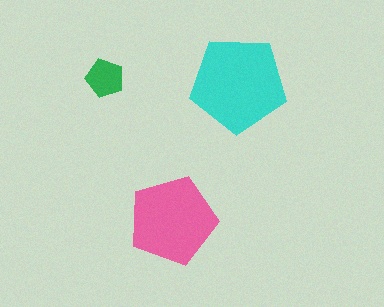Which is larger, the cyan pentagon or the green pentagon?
The cyan one.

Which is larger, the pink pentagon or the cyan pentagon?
The cyan one.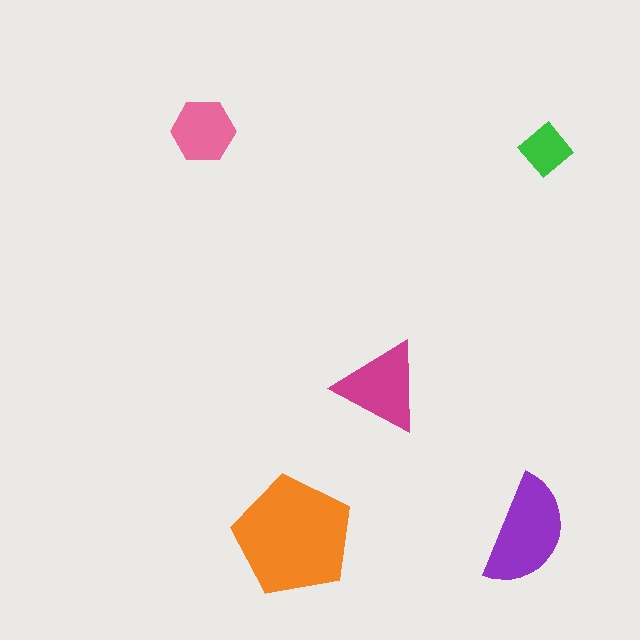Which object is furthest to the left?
The pink hexagon is leftmost.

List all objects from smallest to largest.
The green diamond, the pink hexagon, the magenta triangle, the purple semicircle, the orange pentagon.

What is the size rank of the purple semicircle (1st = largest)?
2nd.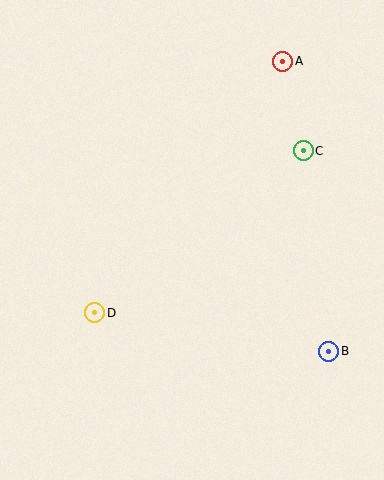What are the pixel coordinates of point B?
Point B is at (329, 351).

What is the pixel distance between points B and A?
The distance between B and A is 294 pixels.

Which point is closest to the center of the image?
Point D at (95, 313) is closest to the center.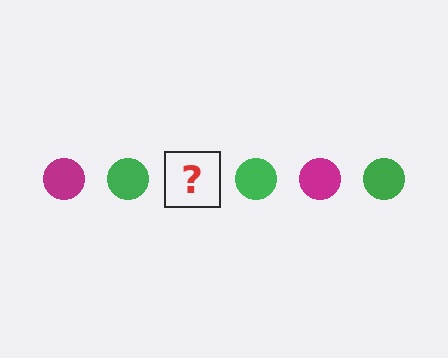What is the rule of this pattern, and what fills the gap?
The rule is that the pattern cycles through magenta, green circles. The gap should be filled with a magenta circle.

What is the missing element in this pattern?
The missing element is a magenta circle.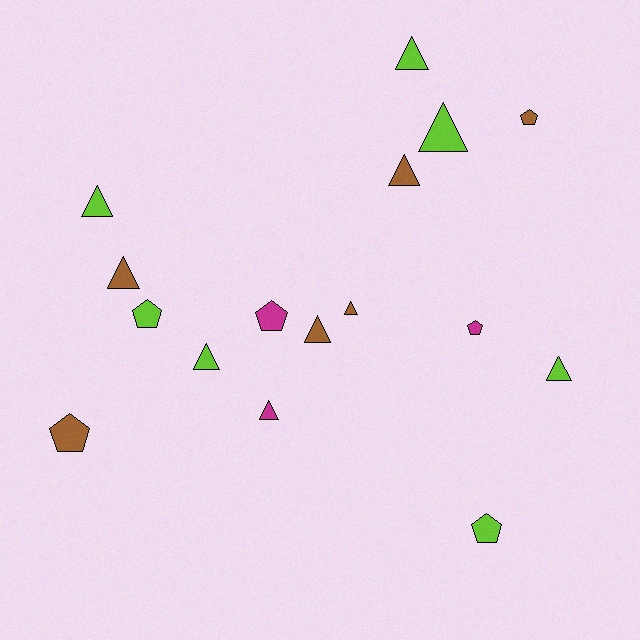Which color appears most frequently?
Lime, with 7 objects.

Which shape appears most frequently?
Triangle, with 10 objects.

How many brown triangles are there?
There are 4 brown triangles.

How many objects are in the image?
There are 16 objects.